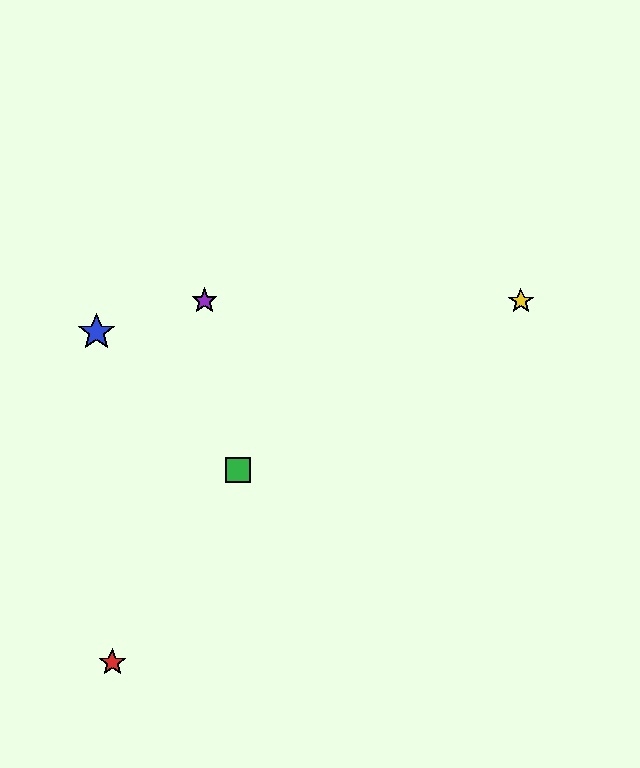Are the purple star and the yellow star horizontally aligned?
Yes, both are at y≈301.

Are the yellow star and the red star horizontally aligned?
No, the yellow star is at y≈301 and the red star is at y≈662.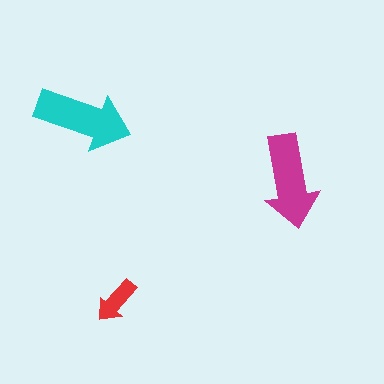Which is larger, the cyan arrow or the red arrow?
The cyan one.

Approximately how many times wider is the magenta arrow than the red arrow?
About 2 times wider.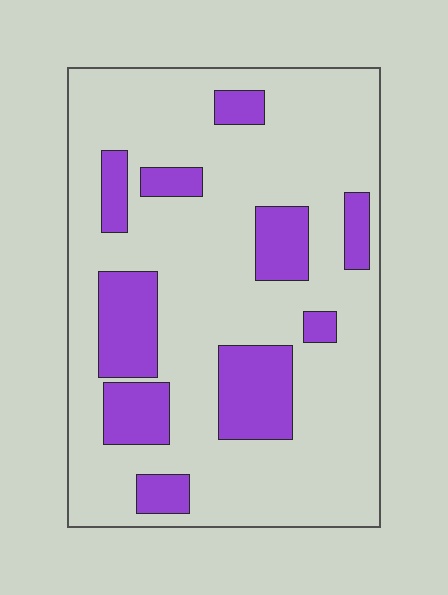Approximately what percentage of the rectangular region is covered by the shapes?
Approximately 25%.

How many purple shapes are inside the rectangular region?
10.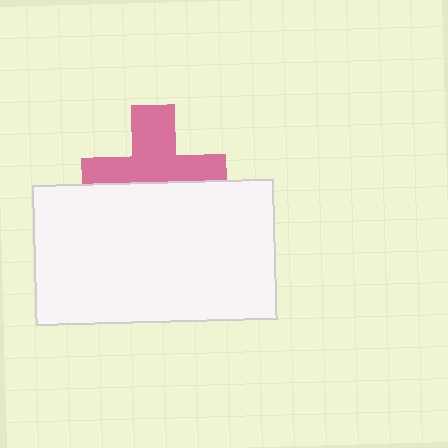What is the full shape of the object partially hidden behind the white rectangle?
The partially hidden object is a pink cross.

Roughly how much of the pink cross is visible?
About half of it is visible (roughly 55%).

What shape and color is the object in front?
The object in front is a white rectangle.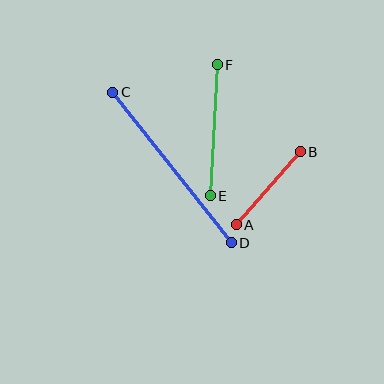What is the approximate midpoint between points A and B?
The midpoint is at approximately (268, 188) pixels.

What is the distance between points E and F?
The distance is approximately 131 pixels.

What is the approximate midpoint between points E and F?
The midpoint is at approximately (214, 130) pixels.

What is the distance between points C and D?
The distance is approximately 192 pixels.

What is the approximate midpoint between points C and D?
The midpoint is at approximately (172, 168) pixels.